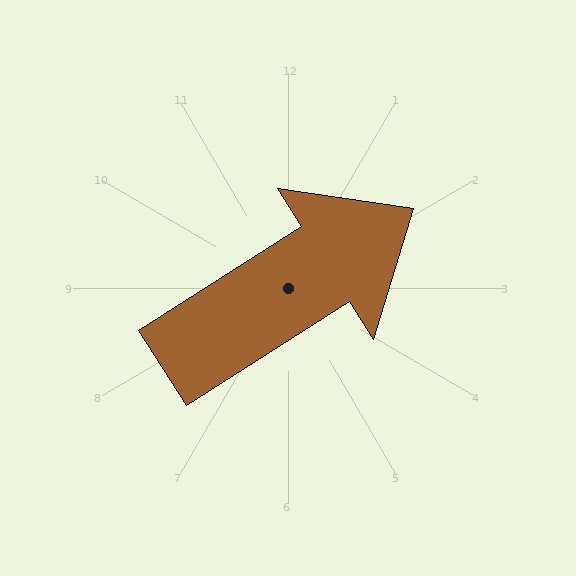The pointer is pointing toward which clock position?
Roughly 2 o'clock.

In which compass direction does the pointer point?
Northeast.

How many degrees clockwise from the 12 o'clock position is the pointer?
Approximately 57 degrees.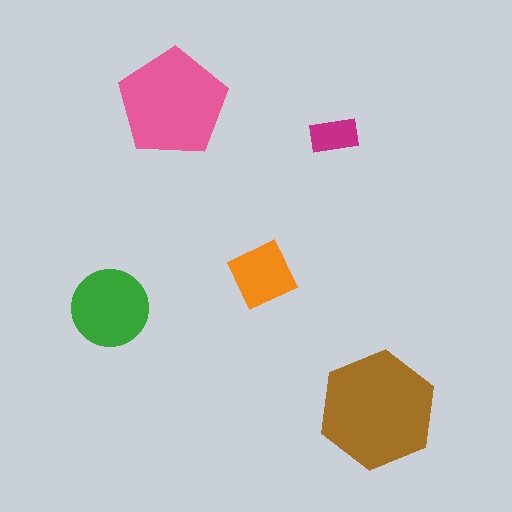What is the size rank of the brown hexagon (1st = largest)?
1st.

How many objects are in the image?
There are 5 objects in the image.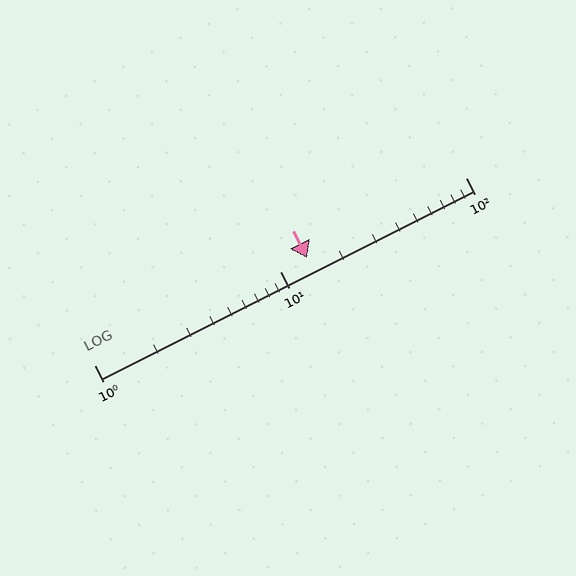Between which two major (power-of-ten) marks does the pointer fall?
The pointer is between 10 and 100.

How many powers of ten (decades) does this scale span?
The scale spans 2 decades, from 1 to 100.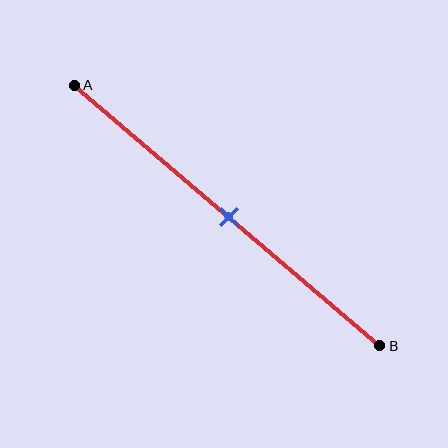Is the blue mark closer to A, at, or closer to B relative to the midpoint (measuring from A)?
The blue mark is approximately at the midpoint of segment AB.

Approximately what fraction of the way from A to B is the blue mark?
The blue mark is approximately 50% of the way from A to B.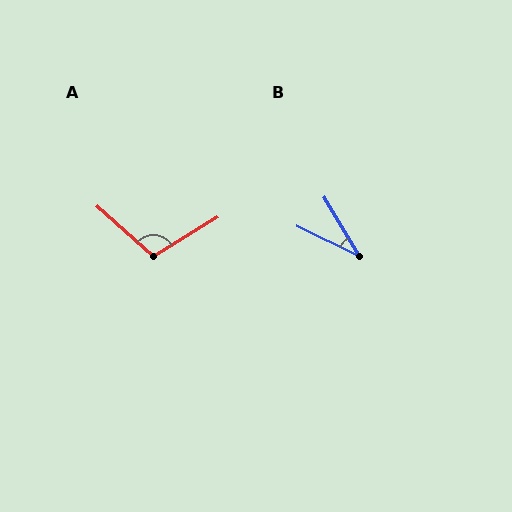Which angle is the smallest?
B, at approximately 34 degrees.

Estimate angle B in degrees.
Approximately 34 degrees.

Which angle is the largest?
A, at approximately 108 degrees.